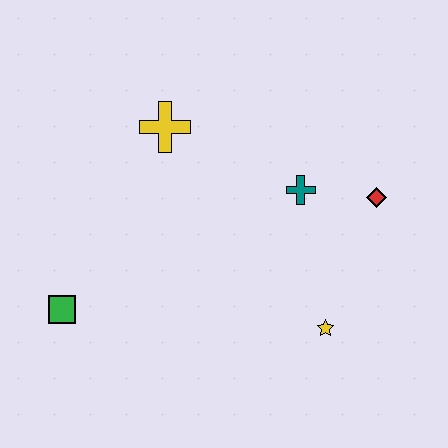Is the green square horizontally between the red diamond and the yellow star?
No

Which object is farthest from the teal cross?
The green square is farthest from the teal cross.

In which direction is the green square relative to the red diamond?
The green square is to the left of the red diamond.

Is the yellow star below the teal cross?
Yes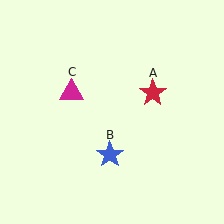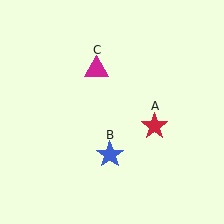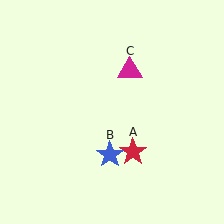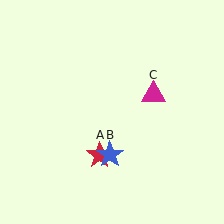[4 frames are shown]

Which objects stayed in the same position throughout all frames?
Blue star (object B) remained stationary.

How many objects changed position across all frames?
2 objects changed position: red star (object A), magenta triangle (object C).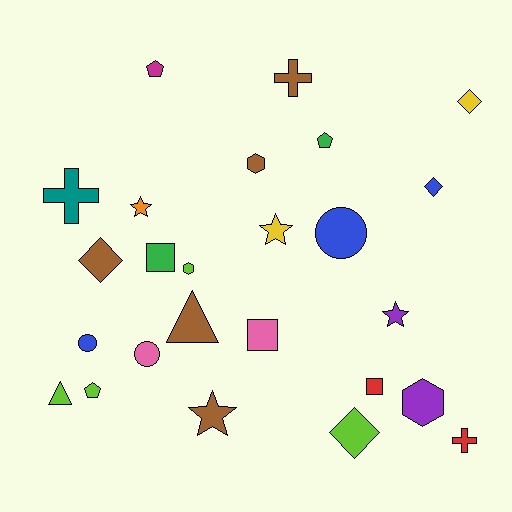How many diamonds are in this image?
There are 4 diamonds.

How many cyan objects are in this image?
There are no cyan objects.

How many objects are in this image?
There are 25 objects.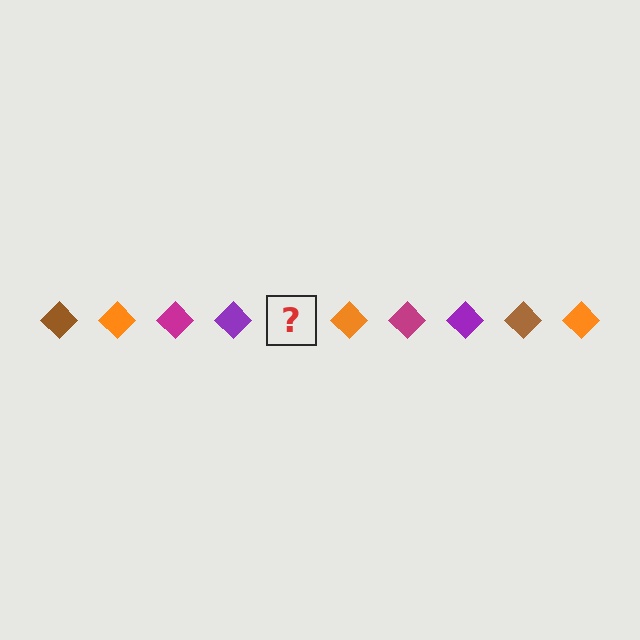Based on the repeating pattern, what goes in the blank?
The blank should be a brown diamond.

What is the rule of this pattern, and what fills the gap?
The rule is that the pattern cycles through brown, orange, magenta, purple diamonds. The gap should be filled with a brown diamond.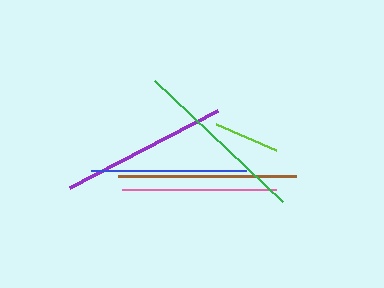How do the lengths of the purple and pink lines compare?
The purple and pink lines are approximately the same length.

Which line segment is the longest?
The brown line is the longest at approximately 178 pixels.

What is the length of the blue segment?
The blue segment is approximately 155 pixels long.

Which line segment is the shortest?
The lime line is the shortest at approximately 66 pixels.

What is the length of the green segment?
The green segment is approximately 176 pixels long.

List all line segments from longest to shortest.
From longest to shortest: brown, green, purple, blue, pink, lime.